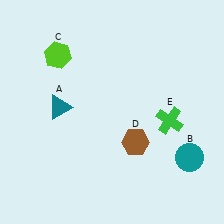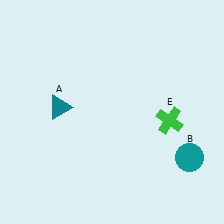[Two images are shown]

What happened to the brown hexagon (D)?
The brown hexagon (D) was removed in Image 2. It was in the bottom-right area of Image 1.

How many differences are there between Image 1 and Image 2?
There are 2 differences between the two images.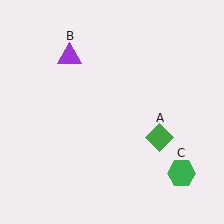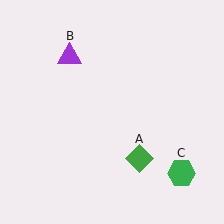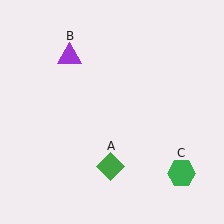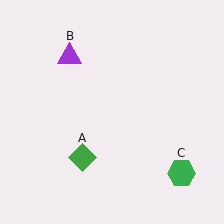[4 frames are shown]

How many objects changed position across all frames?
1 object changed position: green diamond (object A).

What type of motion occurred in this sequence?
The green diamond (object A) rotated clockwise around the center of the scene.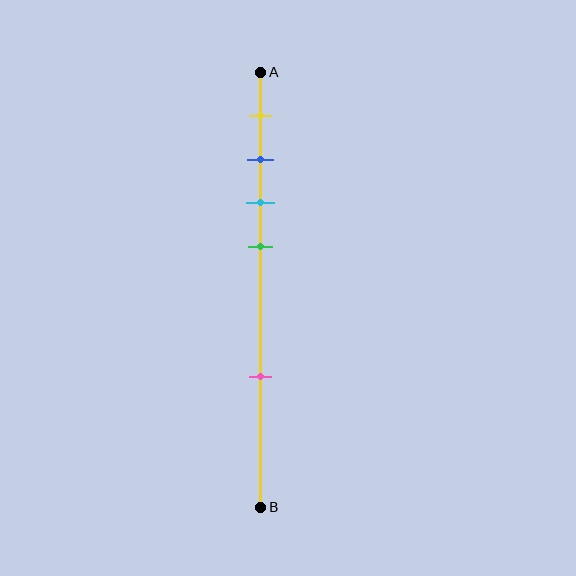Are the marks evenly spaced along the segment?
No, the marks are not evenly spaced.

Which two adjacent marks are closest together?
The blue and cyan marks are the closest adjacent pair.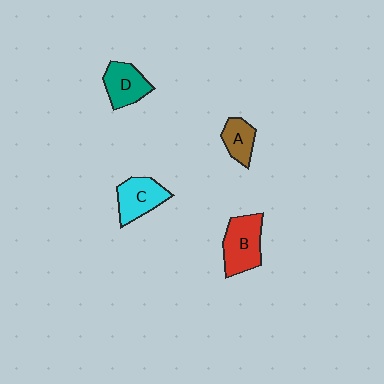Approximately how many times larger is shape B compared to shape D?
Approximately 1.3 times.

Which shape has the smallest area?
Shape A (brown).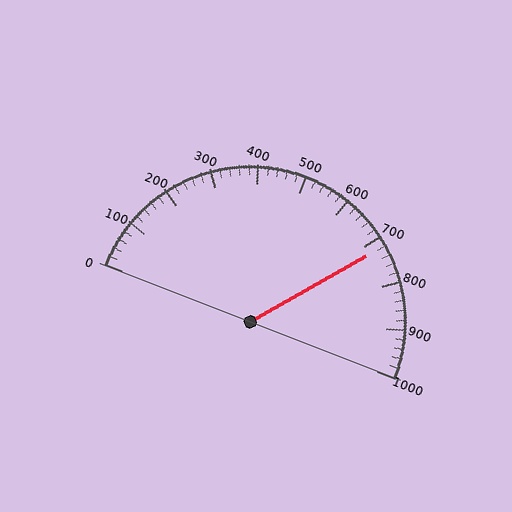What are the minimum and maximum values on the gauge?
The gauge ranges from 0 to 1000.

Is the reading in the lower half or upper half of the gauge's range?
The reading is in the upper half of the range (0 to 1000).